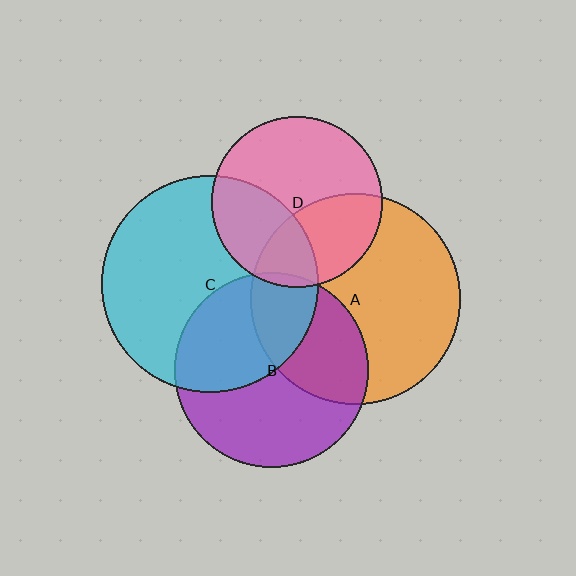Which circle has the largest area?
Circle C (cyan).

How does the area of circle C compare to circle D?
Approximately 1.6 times.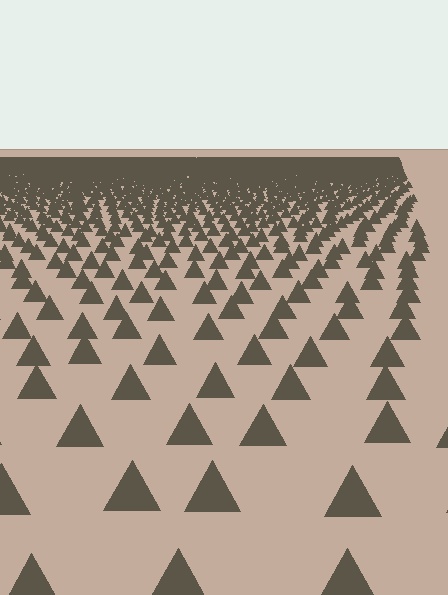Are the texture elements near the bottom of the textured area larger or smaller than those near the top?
Larger. Near the bottom, elements are closer to the viewer and appear at a bigger on-screen size.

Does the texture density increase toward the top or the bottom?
Density increases toward the top.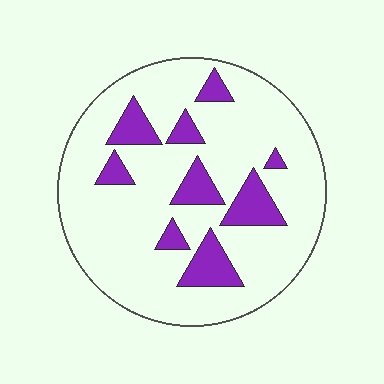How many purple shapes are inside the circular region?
9.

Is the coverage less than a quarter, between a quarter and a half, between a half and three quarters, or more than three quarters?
Less than a quarter.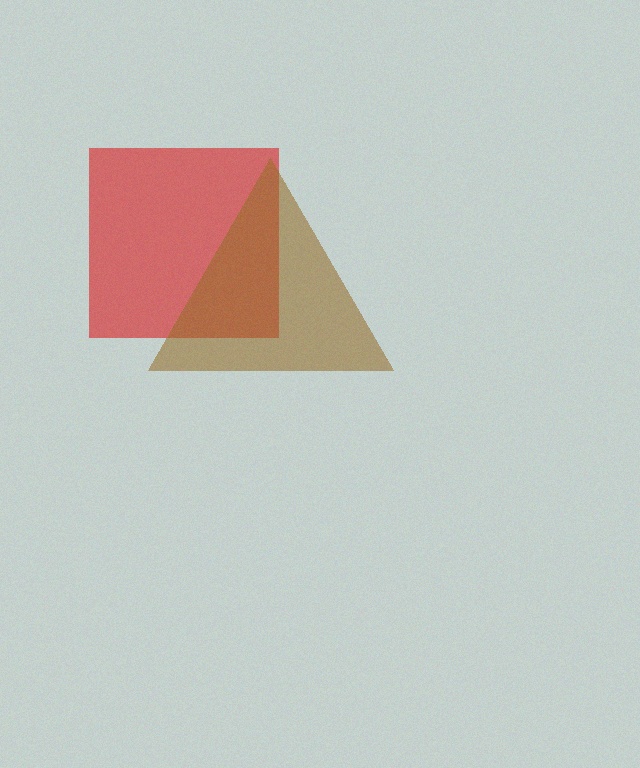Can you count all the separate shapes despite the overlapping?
Yes, there are 2 separate shapes.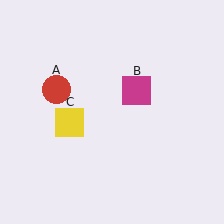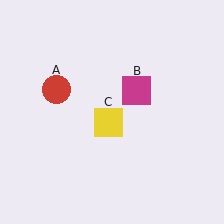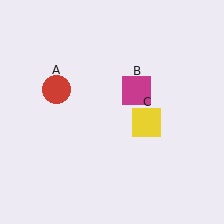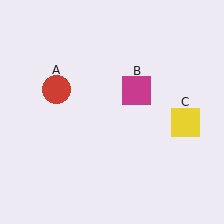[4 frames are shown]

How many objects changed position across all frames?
1 object changed position: yellow square (object C).